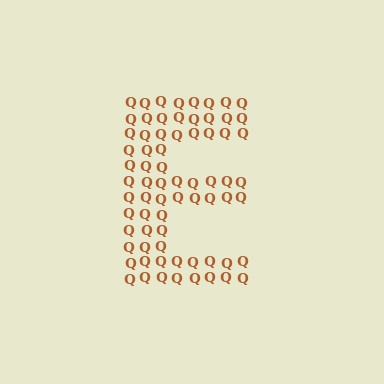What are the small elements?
The small elements are letter Q's.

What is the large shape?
The large shape is the letter E.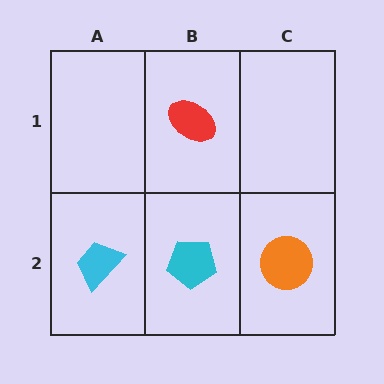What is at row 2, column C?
An orange circle.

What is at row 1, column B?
A red ellipse.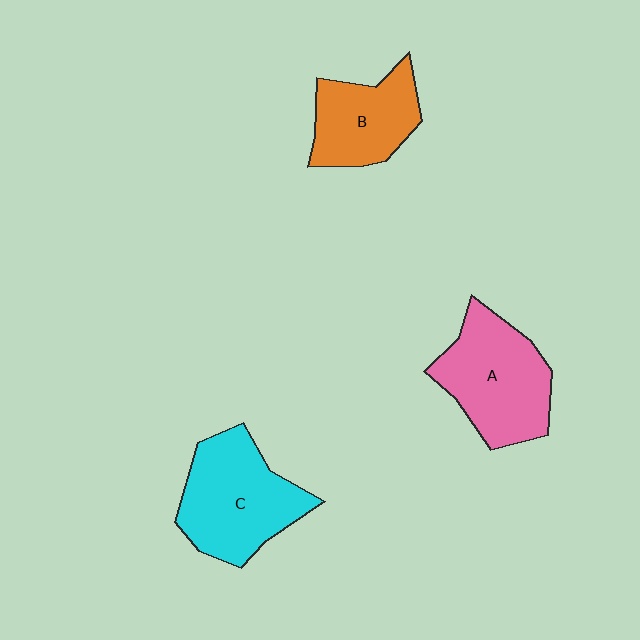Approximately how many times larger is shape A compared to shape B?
Approximately 1.3 times.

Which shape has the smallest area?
Shape B (orange).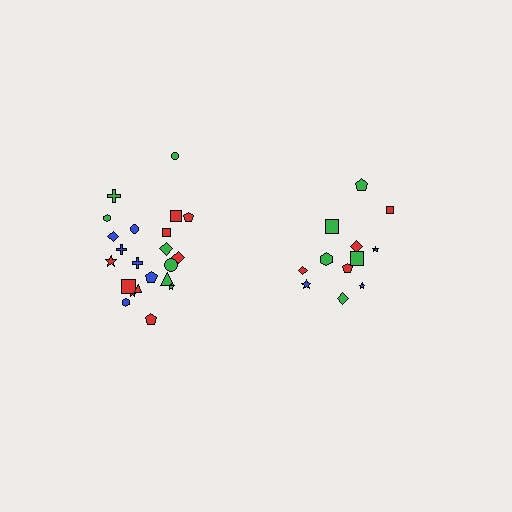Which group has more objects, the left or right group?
The left group.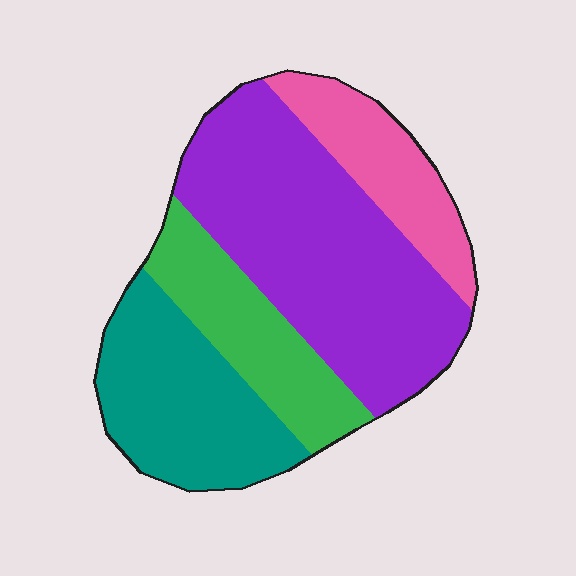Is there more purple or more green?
Purple.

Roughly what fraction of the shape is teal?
Teal takes up about one quarter (1/4) of the shape.